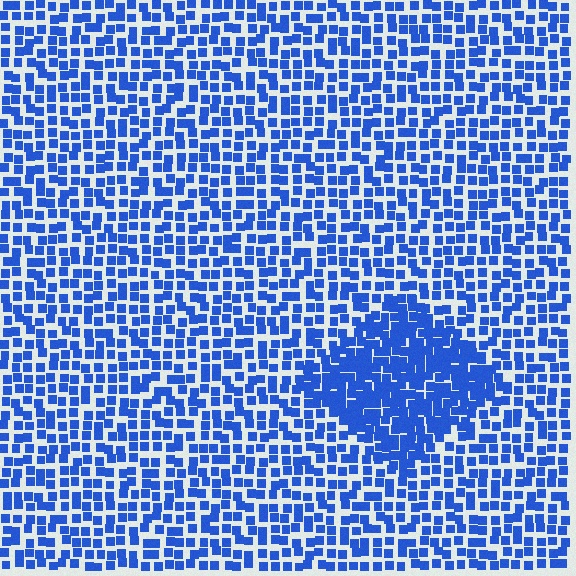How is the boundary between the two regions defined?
The boundary is defined by a change in element density (approximately 1.8x ratio). All elements are the same color, size, and shape.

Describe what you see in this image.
The image contains small blue elements arranged at two different densities. A diamond-shaped region is visible where the elements are more densely packed than the surrounding area.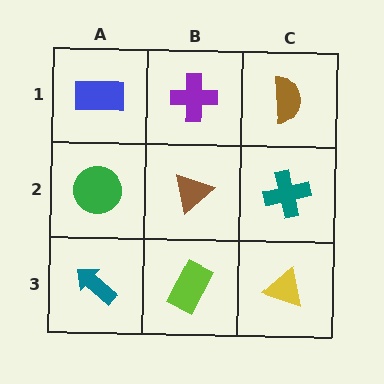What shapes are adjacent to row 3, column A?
A green circle (row 2, column A), a lime rectangle (row 3, column B).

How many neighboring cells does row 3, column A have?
2.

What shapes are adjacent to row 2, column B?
A purple cross (row 1, column B), a lime rectangle (row 3, column B), a green circle (row 2, column A), a teal cross (row 2, column C).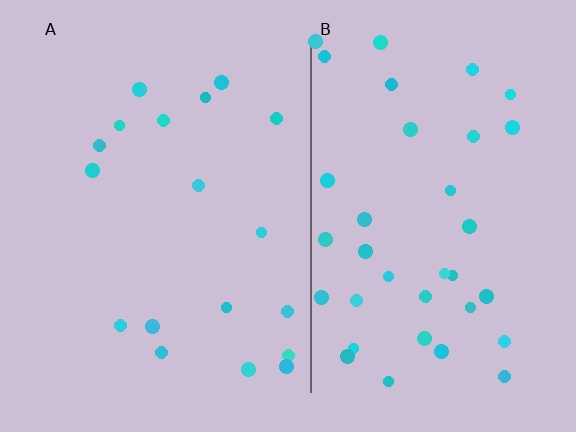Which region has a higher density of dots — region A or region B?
B (the right).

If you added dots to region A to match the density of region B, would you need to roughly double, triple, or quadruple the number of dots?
Approximately double.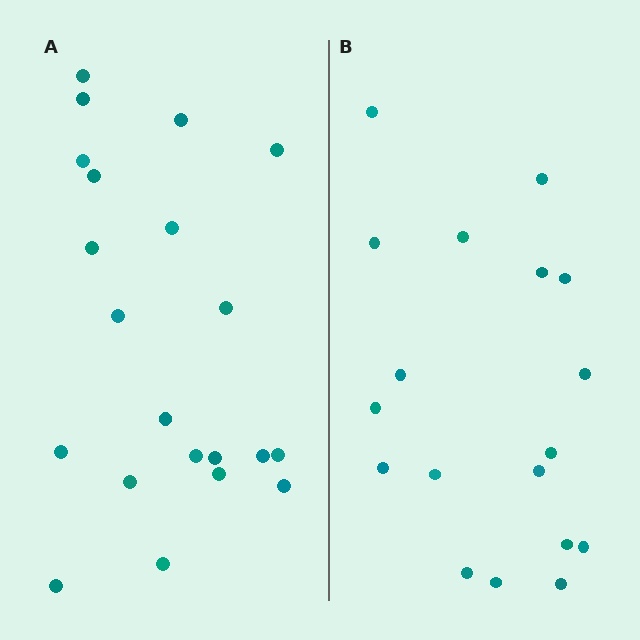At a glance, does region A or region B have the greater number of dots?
Region A (the left region) has more dots.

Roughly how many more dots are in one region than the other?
Region A has just a few more — roughly 2 or 3 more dots than region B.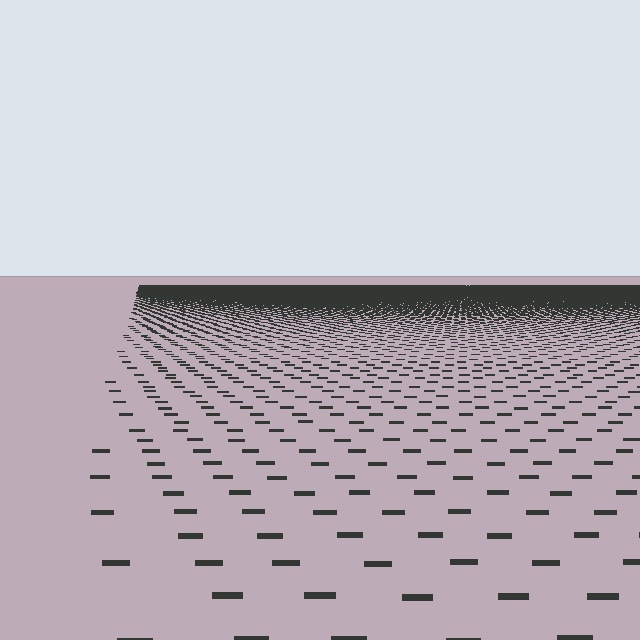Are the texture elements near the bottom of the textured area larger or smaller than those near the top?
Larger. Near the bottom, elements are closer to the viewer and appear at a bigger on-screen size.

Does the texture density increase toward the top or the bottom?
Density increases toward the top.